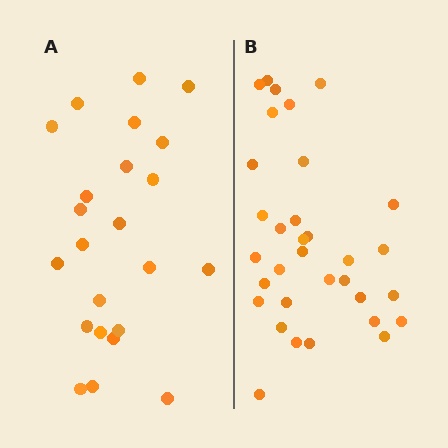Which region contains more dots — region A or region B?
Region B (the right region) has more dots.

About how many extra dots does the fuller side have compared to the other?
Region B has roughly 10 or so more dots than region A.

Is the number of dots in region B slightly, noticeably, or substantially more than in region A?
Region B has noticeably more, but not dramatically so. The ratio is roughly 1.4 to 1.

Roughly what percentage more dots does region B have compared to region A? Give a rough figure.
About 45% more.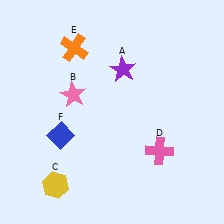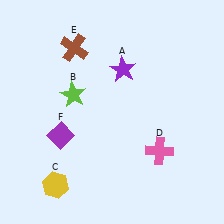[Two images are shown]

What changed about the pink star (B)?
In Image 1, B is pink. In Image 2, it changed to lime.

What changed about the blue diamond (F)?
In Image 1, F is blue. In Image 2, it changed to purple.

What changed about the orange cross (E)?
In Image 1, E is orange. In Image 2, it changed to brown.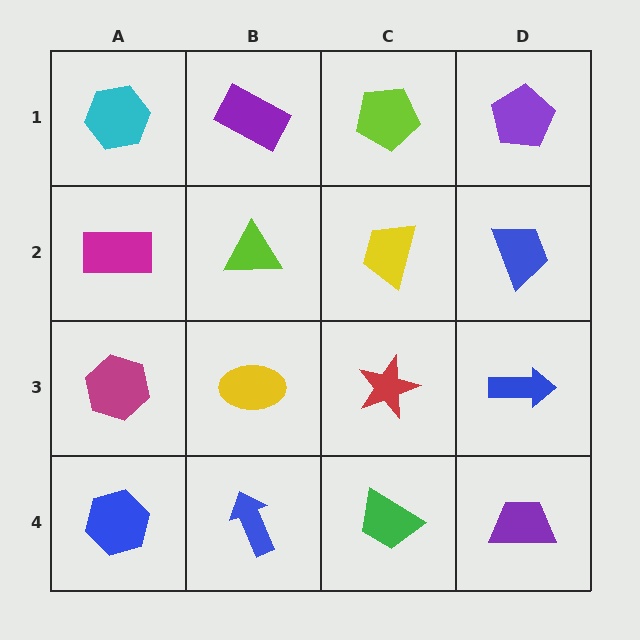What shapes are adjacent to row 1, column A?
A magenta rectangle (row 2, column A), a purple rectangle (row 1, column B).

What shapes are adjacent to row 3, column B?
A lime triangle (row 2, column B), a blue arrow (row 4, column B), a magenta hexagon (row 3, column A), a red star (row 3, column C).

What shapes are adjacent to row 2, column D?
A purple pentagon (row 1, column D), a blue arrow (row 3, column D), a yellow trapezoid (row 2, column C).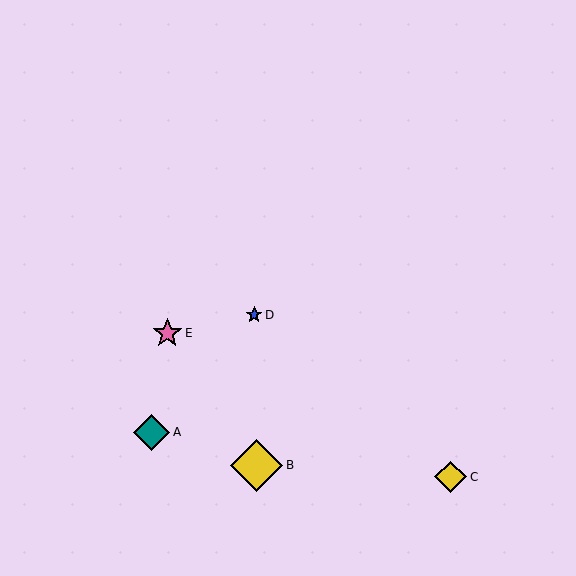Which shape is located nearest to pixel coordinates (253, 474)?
The yellow diamond (labeled B) at (257, 465) is nearest to that location.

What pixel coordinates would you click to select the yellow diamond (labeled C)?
Click at (451, 477) to select the yellow diamond C.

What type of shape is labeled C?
Shape C is a yellow diamond.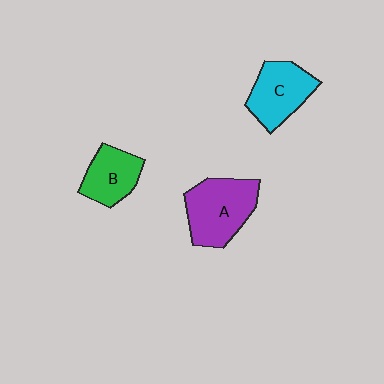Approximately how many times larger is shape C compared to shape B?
Approximately 1.2 times.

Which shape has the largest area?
Shape A (purple).